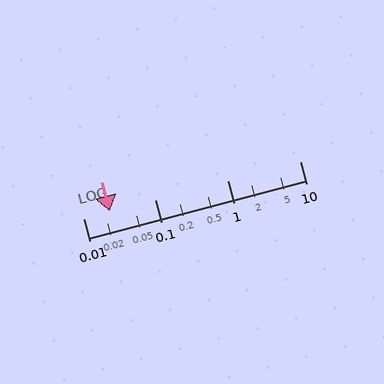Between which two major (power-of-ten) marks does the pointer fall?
The pointer is between 0.01 and 0.1.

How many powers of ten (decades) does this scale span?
The scale spans 3 decades, from 0.01 to 10.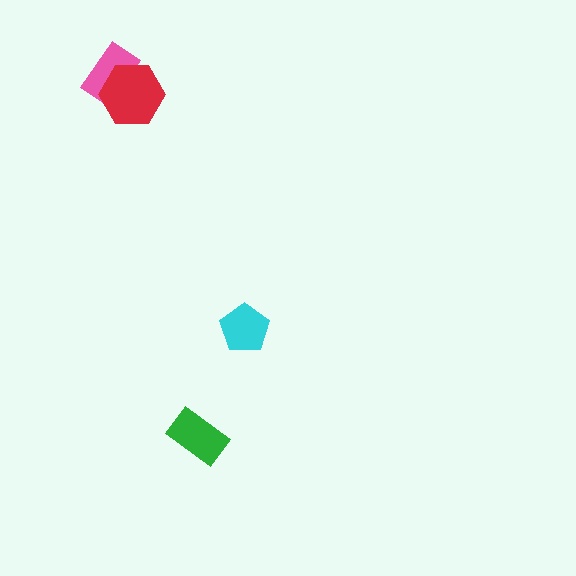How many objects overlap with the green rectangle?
0 objects overlap with the green rectangle.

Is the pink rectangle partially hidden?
Yes, it is partially covered by another shape.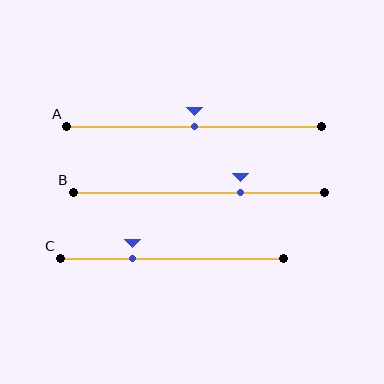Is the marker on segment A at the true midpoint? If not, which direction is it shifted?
Yes, the marker on segment A is at the true midpoint.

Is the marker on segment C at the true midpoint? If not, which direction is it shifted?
No, the marker on segment C is shifted to the left by about 18% of the segment length.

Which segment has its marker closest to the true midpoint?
Segment A has its marker closest to the true midpoint.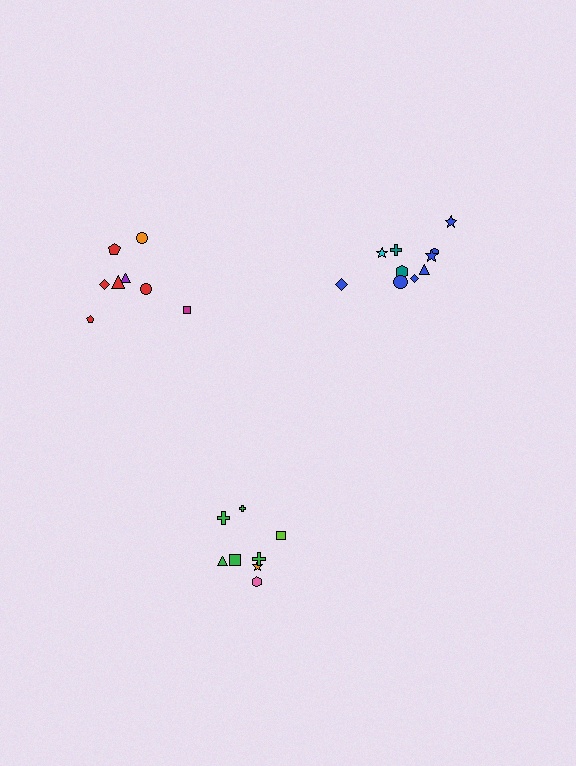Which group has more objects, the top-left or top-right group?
The top-right group.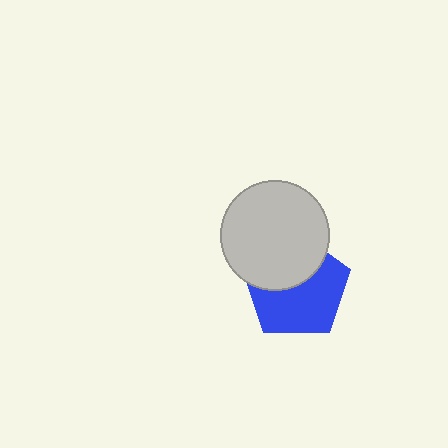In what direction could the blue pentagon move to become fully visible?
The blue pentagon could move down. That would shift it out from behind the light gray circle entirely.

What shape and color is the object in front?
The object in front is a light gray circle.